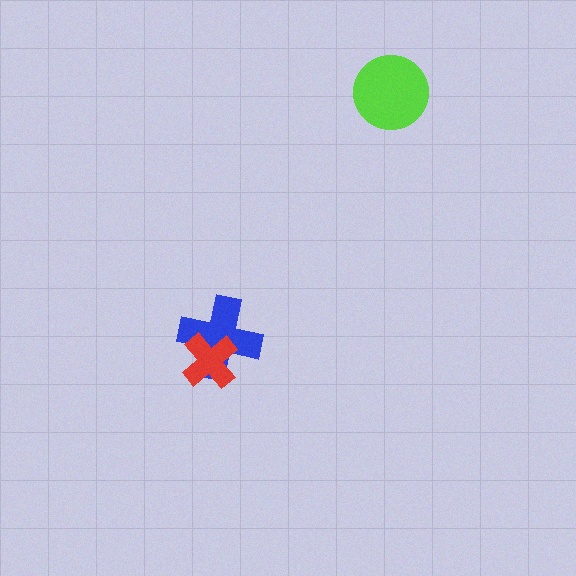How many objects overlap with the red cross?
1 object overlaps with the red cross.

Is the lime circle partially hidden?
No, no other shape covers it.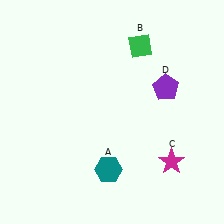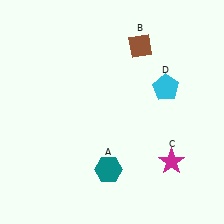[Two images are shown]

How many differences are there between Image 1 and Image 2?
There are 2 differences between the two images.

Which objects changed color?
B changed from green to brown. D changed from purple to cyan.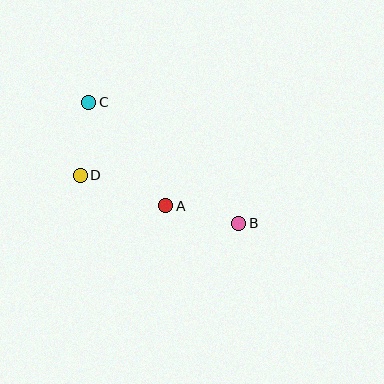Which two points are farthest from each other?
Points B and C are farthest from each other.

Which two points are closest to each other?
Points C and D are closest to each other.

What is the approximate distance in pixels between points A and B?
The distance between A and B is approximately 75 pixels.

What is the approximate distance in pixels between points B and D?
The distance between B and D is approximately 166 pixels.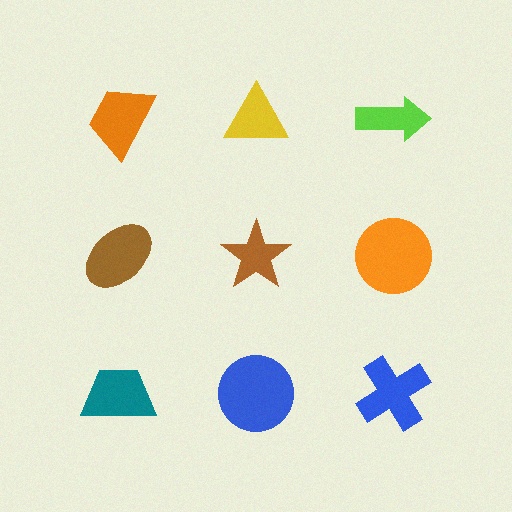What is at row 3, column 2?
A blue circle.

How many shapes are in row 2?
3 shapes.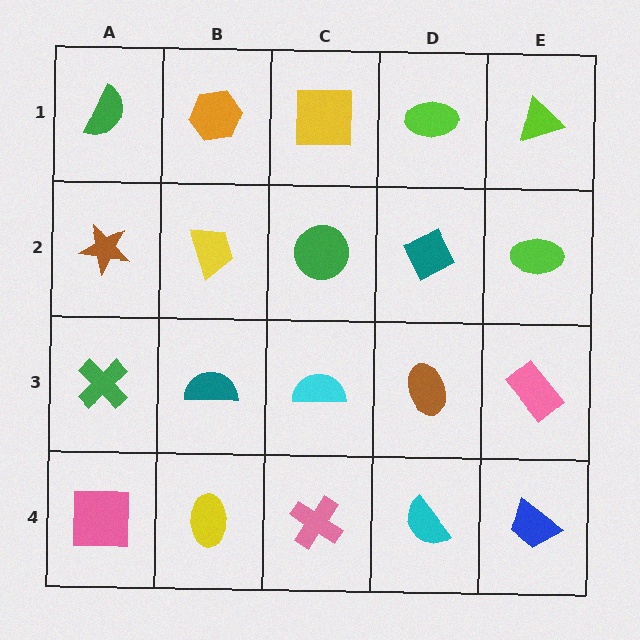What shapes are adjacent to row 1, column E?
A lime ellipse (row 2, column E), a lime ellipse (row 1, column D).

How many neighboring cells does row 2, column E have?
3.